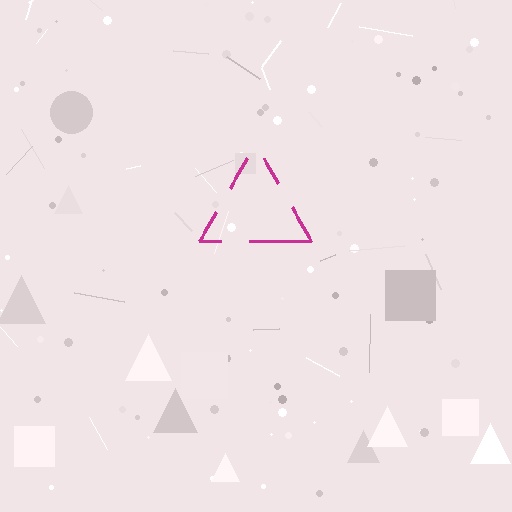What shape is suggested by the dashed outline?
The dashed outline suggests a triangle.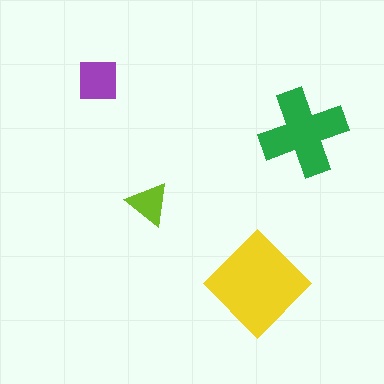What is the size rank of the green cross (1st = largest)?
2nd.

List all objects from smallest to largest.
The lime triangle, the purple square, the green cross, the yellow diamond.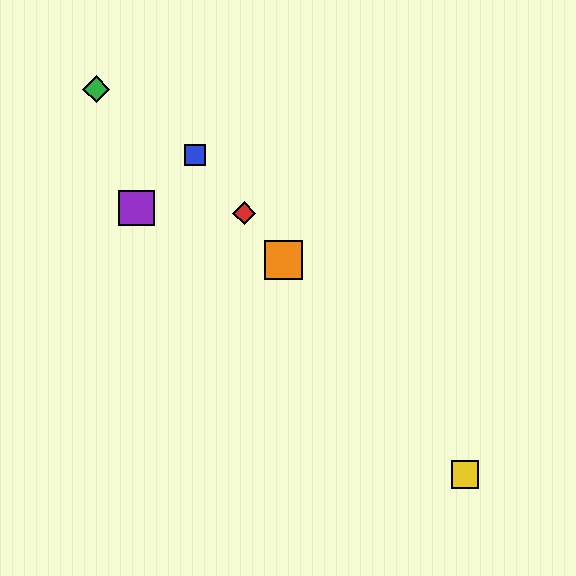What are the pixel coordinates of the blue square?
The blue square is at (195, 155).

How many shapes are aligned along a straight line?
4 shapes (the red diamond, the blue square, the yellow square, the orange square) are aligned along a straight line.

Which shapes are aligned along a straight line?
The red diamond, the blue square, the yellow square, the orange square are aligned along a straight line.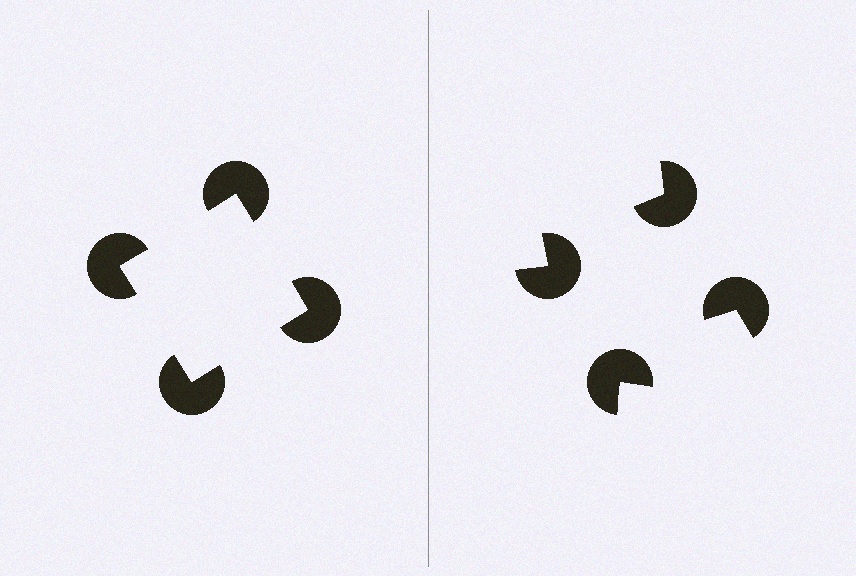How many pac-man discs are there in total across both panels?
8 — 4 on each side.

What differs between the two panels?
The pac-man discs are positioned identically on both sides; only the wedge orientations differ. On the left they align to a square; on the right they are misaligned.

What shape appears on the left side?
An illusory square.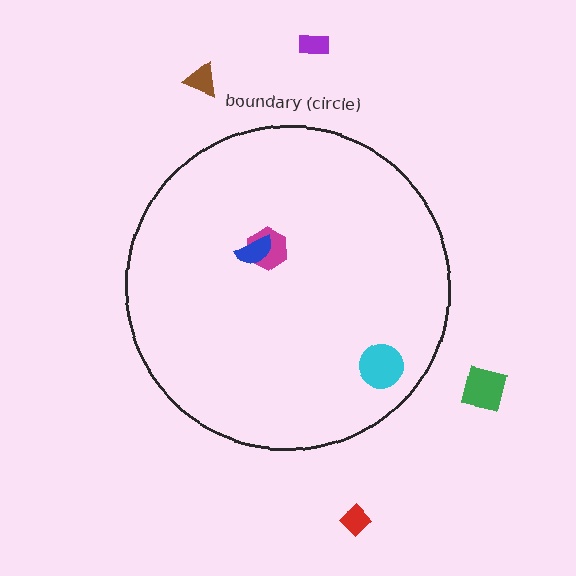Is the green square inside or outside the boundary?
Outside.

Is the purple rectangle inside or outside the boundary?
Outside.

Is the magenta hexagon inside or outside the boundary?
Inside.